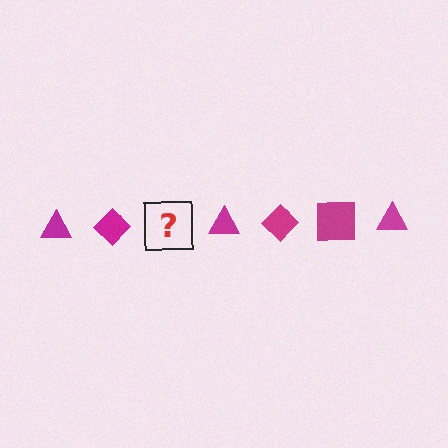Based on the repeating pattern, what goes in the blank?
The blank should be a magenta square.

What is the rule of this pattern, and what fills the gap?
The rule is that the pattern cycles through triangle, diamond, square shapes in magenta. The gap should be filled with a magenta square.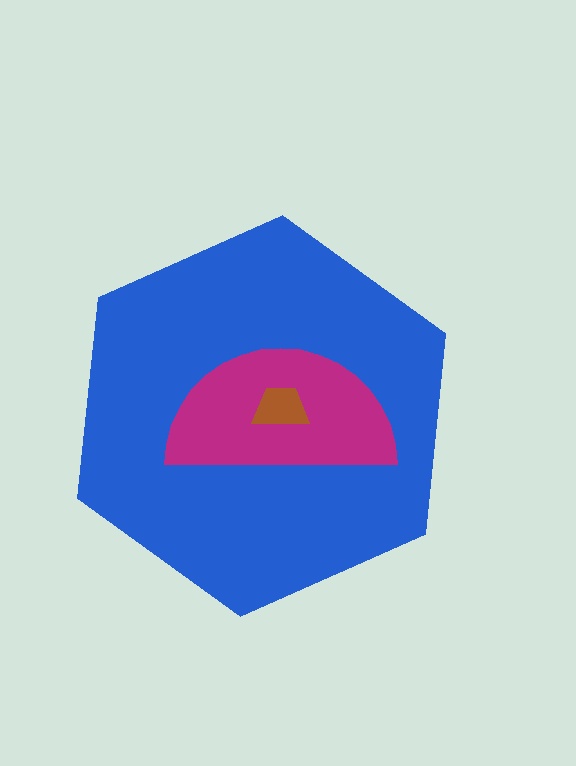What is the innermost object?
The brown trapezoid.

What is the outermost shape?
The blue hexagon.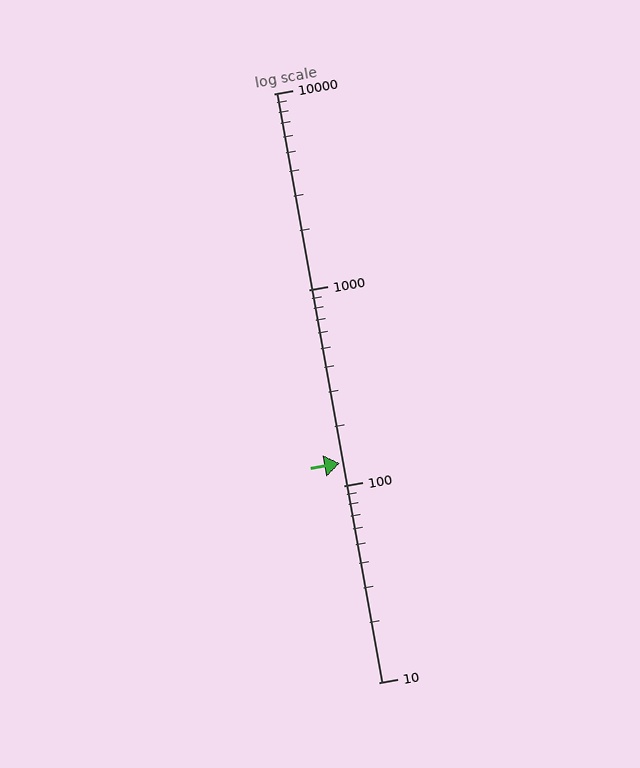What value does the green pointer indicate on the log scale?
The pointer indicates approximately 130.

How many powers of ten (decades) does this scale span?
The scale spans 3 decades, from 10 to 10000.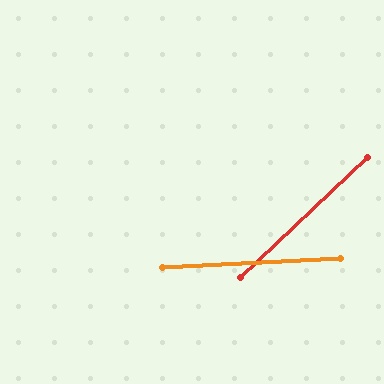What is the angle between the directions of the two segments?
Approximately 40 degrees.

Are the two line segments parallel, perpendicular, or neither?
Neither parallel nor perpendicular — they differ by about 40°.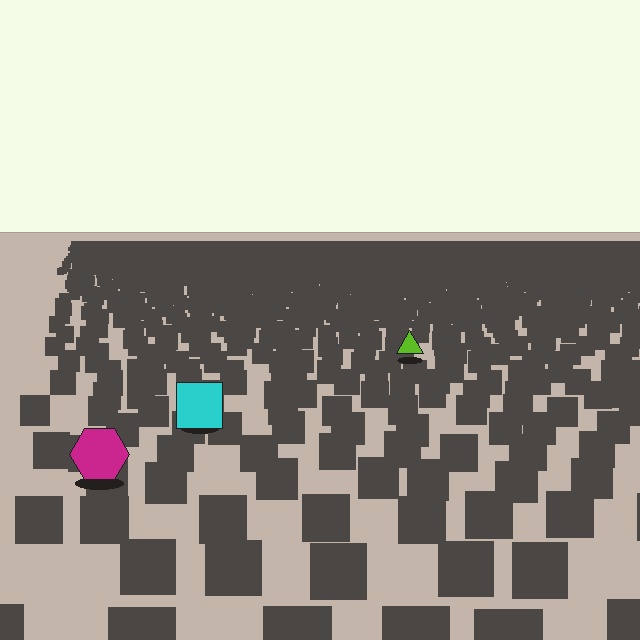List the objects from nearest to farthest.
From nearest to farthest: the magenta hexagon, the cyan square, the lime triangle.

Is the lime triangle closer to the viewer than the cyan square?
No. The cyan square is closer — you can tell from the texture gradient: the ground texture is coarser near it.